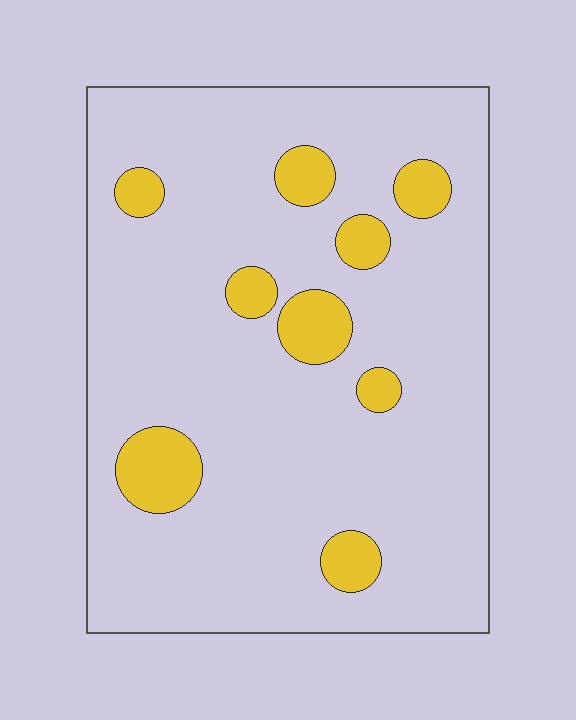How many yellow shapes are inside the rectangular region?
9.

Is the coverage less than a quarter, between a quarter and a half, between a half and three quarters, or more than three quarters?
Less than a quarter.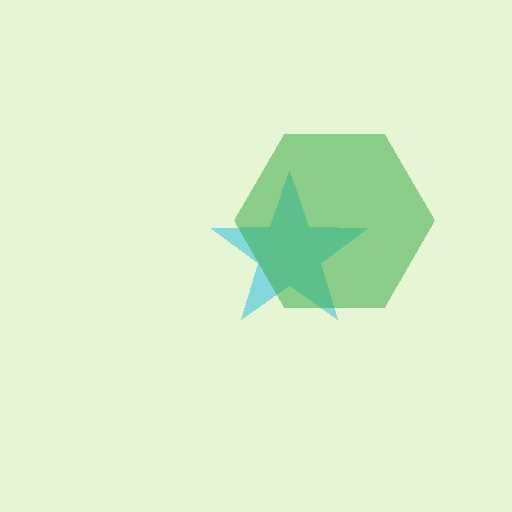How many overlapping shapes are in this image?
There are 2 overlapping shapes in the image.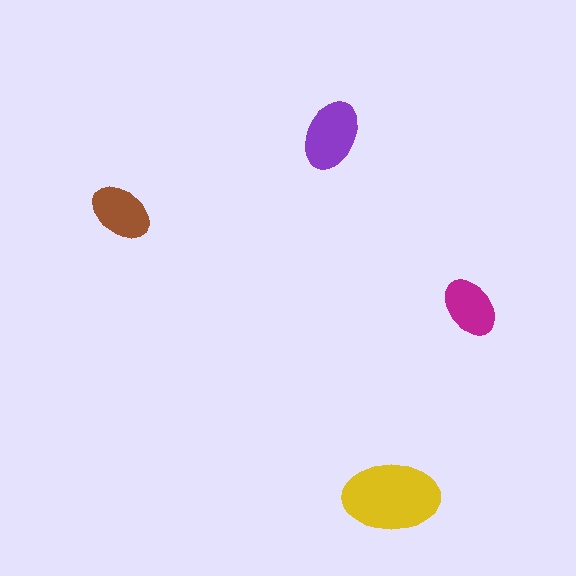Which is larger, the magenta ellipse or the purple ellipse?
The purple one.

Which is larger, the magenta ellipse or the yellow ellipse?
The yellow one.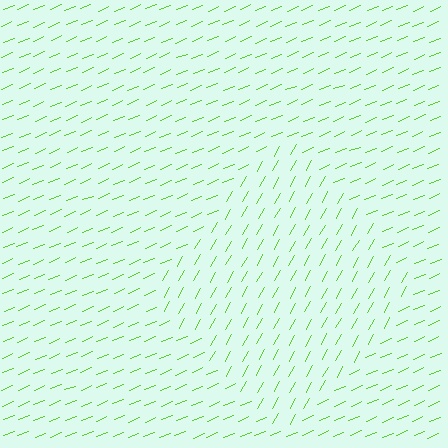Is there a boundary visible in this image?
Yes, there is a texture boundary formed by a change in line orientation.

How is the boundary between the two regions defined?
The boundary is defined purely by a change in line orientation (approximately 38 degrees difference). All lines are the same color and thickness.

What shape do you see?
I see a diamond.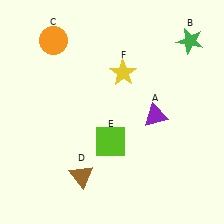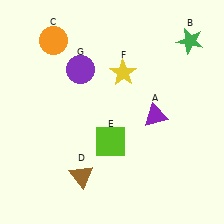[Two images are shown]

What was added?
A purple circle (G) was added in Image 2.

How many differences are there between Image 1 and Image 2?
There is 1 difference between the two images.